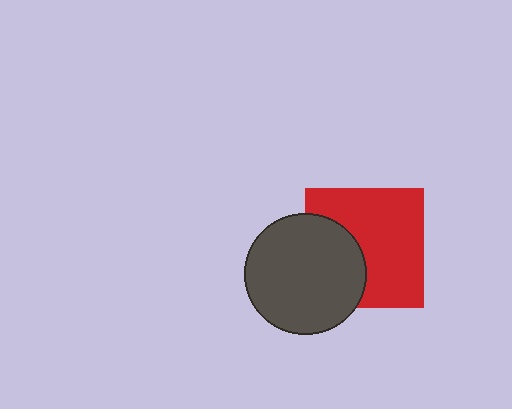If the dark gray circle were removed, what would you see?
You would see the complete red square.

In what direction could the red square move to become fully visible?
The red square could move right. That would shift it out from behind the dark gray circle entirely.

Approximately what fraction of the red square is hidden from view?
Roughly 35% of the red square is hidden behind the dark gray circle.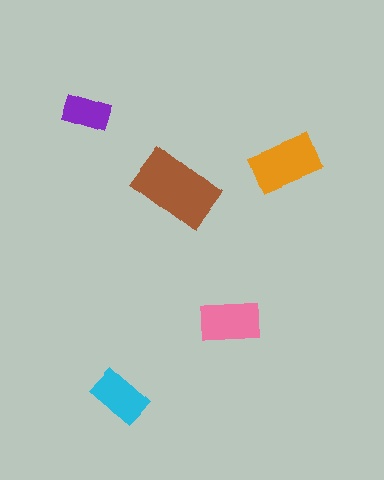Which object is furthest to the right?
The orange rectangle is rightmost.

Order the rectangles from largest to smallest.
the brown one, the orange one, the pink one, the cyan one, the purple one.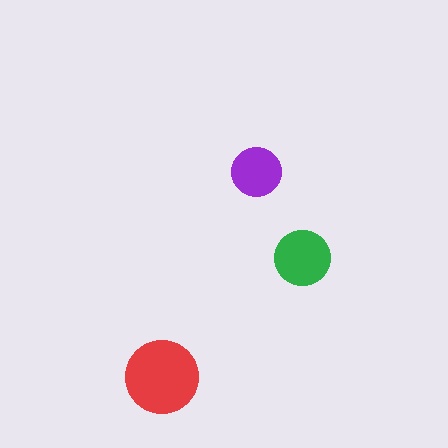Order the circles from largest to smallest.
the red one, the green one, the purple one.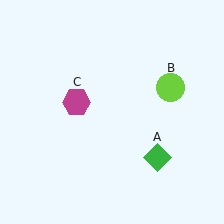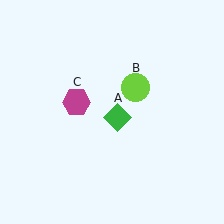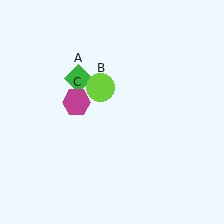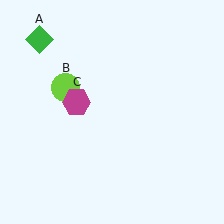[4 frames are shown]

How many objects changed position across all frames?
2 objects changed position: green diamond (object A), lime circle (object B).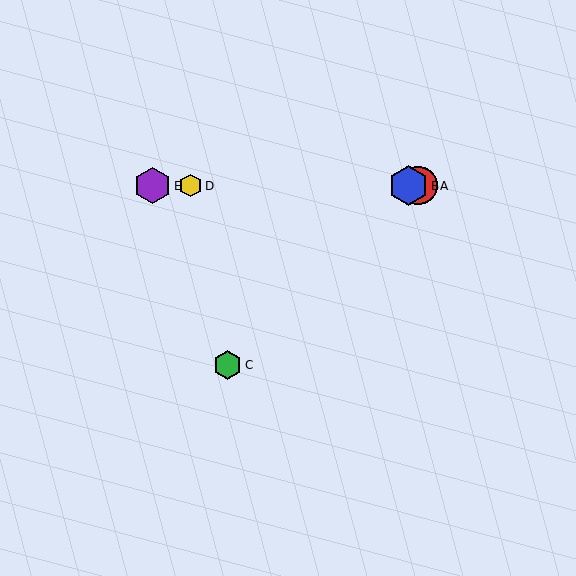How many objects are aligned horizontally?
4 objects (A, B, D, E) are aligned horizontally.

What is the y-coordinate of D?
Object D is at y≈186.